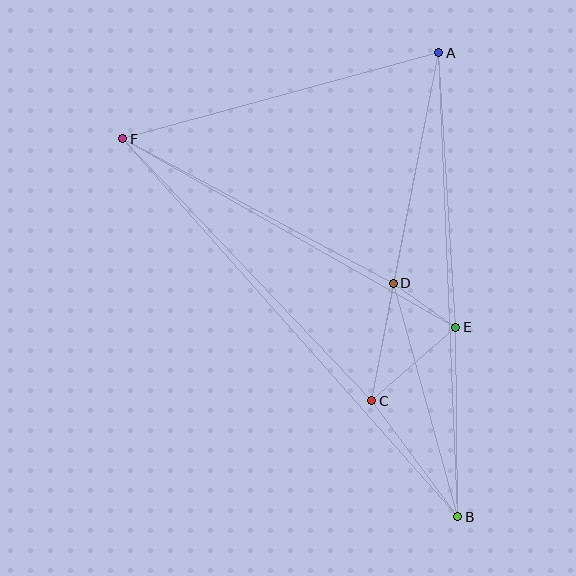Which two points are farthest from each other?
Points B and F are farthest from each other.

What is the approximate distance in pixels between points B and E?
The distance between B and E is approximately 190 pixels.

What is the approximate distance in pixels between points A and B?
The distance between A and B is approximately 464 pixels.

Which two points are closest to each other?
Points D and E are closest to each other.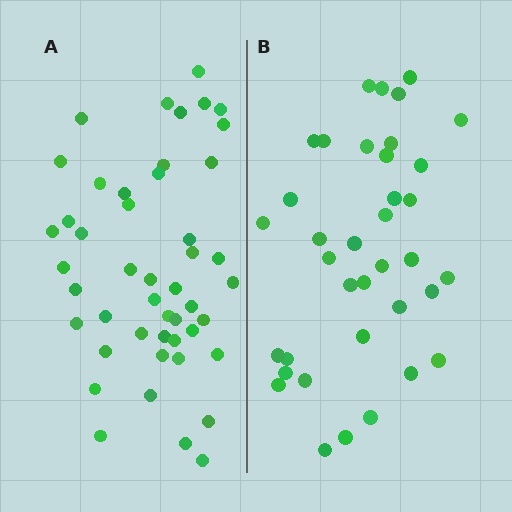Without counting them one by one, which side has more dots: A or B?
Region A (the left region) has more dots.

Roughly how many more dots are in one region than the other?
Region A has roughly 10 or so more dots than region B.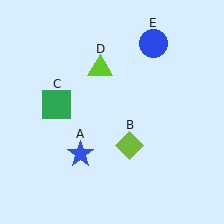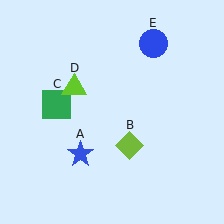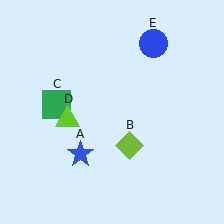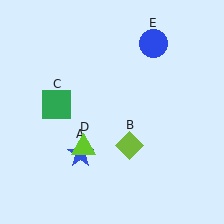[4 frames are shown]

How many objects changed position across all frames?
1 object changed position: lime triangle (object D).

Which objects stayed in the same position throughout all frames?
Blue star (object A) and lime diamond (object B) and green square (object C) and blue circle (object E) remained stationary.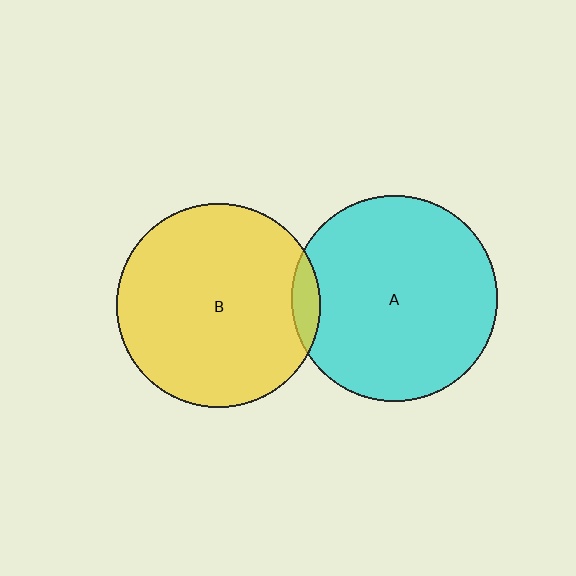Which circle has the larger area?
Circle A (cyan).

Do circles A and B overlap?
Yes.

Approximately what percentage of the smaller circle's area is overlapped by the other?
Approximately 5%.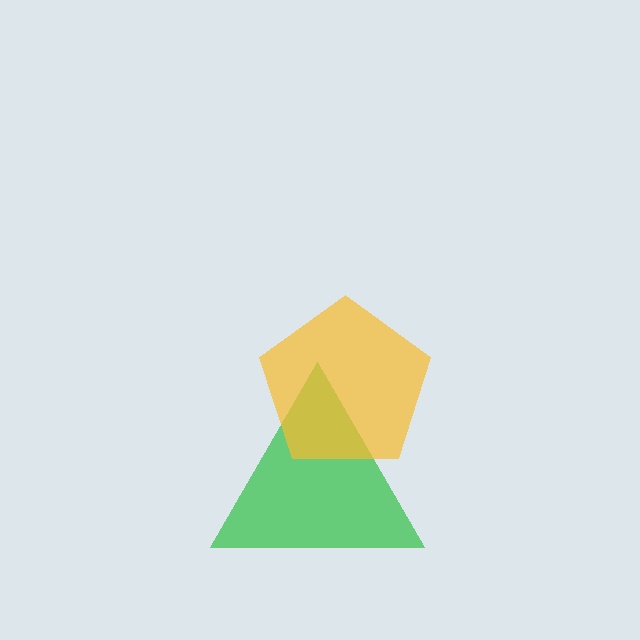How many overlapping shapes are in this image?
There are 2 overlapping shapes in the image.